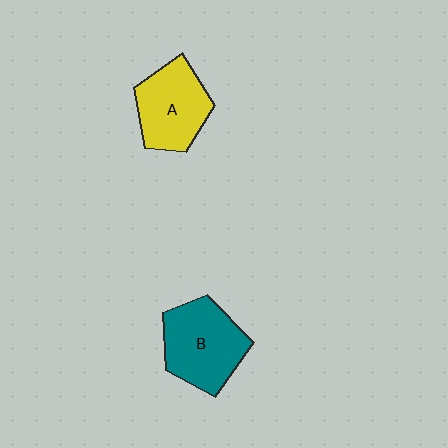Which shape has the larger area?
Shape B (teal).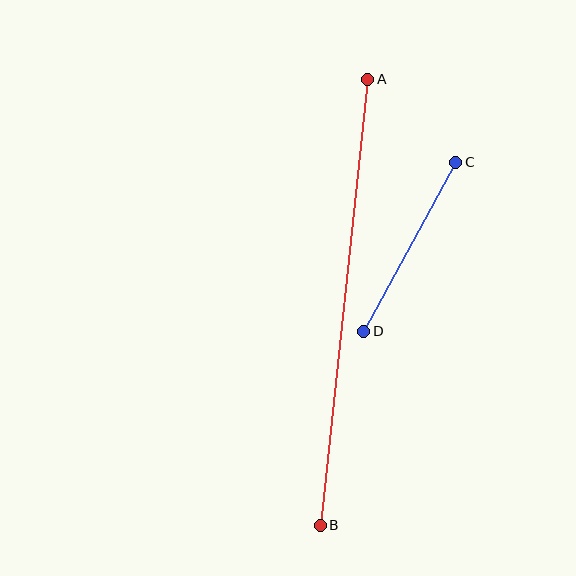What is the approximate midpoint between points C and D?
The midpoint is at approximately (410, 247) pixels.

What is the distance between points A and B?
The distance is approximately 448 pixels.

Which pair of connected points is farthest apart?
Points A and B are farthest apart.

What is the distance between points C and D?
The distance is approximately 192 pixels.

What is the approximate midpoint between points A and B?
The midpoint is at approximately (344, 302) pixels.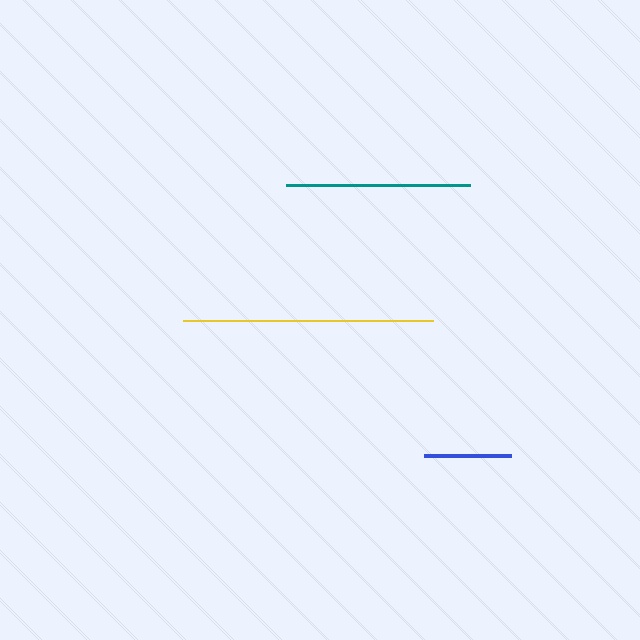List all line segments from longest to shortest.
From longest to shortest: yellow, teal, blue.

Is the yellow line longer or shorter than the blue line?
The yellow line is longer than the blue line.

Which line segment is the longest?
The yellow line is the longest at approximately 250 pixels.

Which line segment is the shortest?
The blue line is the shortest at approximately 87 pixels.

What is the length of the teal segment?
The teal segment is approximately 183 pixels long.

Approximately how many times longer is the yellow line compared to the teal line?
The yellow line is approximately 1.4 times the length of the teal line.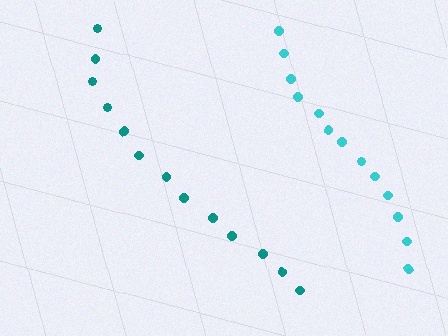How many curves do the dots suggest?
There are 2 distinct paths.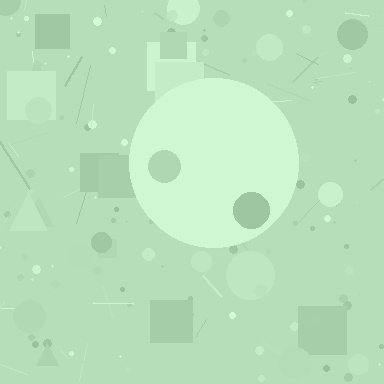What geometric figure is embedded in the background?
A circle is embedded in the background.